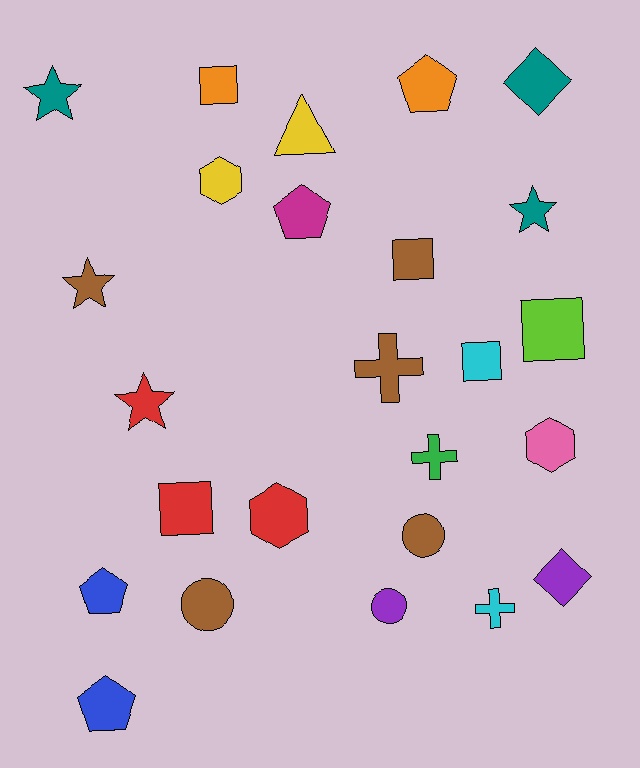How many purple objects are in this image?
There are 2 purple objects.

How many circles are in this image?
There are 3 circles.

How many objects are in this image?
There are 25 objects.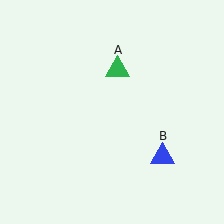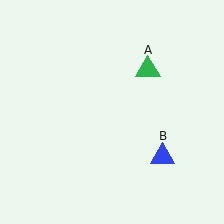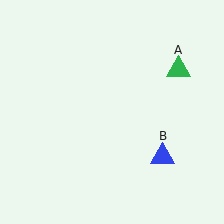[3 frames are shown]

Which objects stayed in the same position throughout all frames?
Blue triangle (object B) remained stationary.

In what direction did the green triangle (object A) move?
The green triangle (object A) moved right.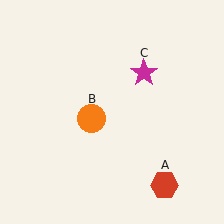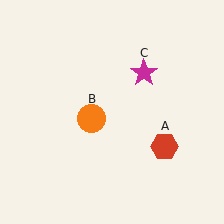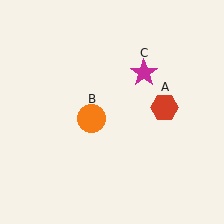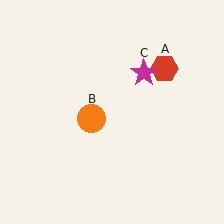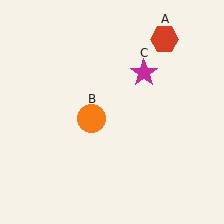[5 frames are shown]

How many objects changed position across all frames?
1 object changed position: red hexagon (object A).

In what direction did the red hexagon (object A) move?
The red hexagon (object A) moved up.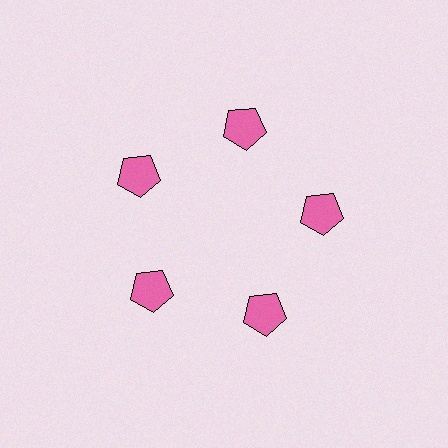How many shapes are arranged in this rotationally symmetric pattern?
There are 5 shapes, arranged in 5 groups of 1.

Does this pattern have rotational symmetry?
Yes, this pattern has 5-fold rotational symmetry. It looks the same after rotating 72 degrees around the center.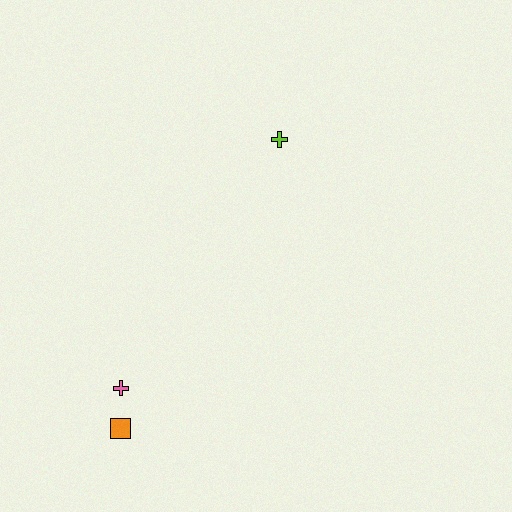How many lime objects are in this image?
There is 1 lime object.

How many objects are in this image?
There are 3 objects.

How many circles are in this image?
There are no circles.